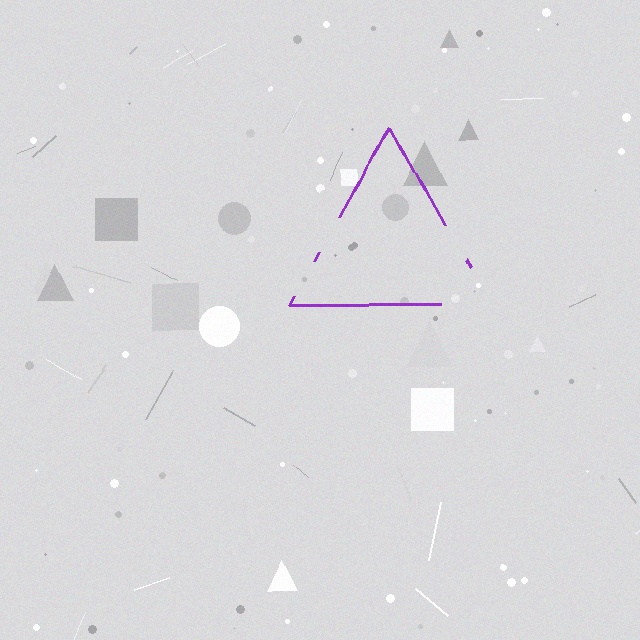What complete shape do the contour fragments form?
The contour fragments form a triangle.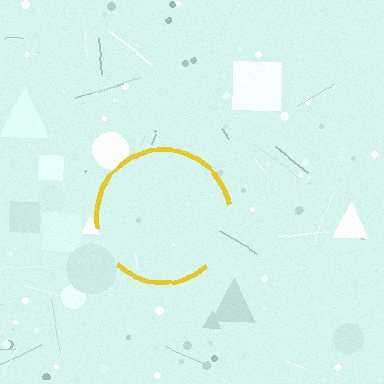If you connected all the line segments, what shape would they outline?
They would outline a circle.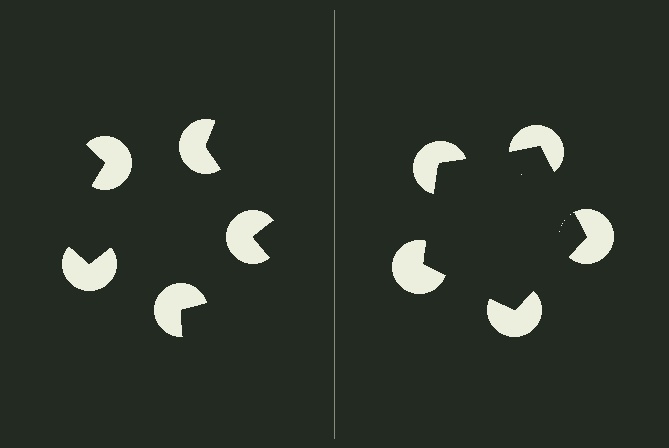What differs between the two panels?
The pac-man discs are positioned identically on both sides; only the wedge orientations differ. On the right they align to a pentagon; on the left they are misaligned.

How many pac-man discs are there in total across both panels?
10 — 5 on each side.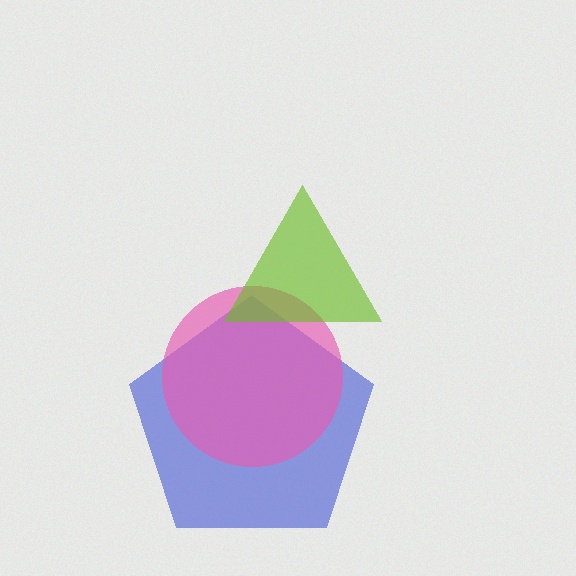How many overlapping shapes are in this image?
There are 3 overlapping shapes in the image.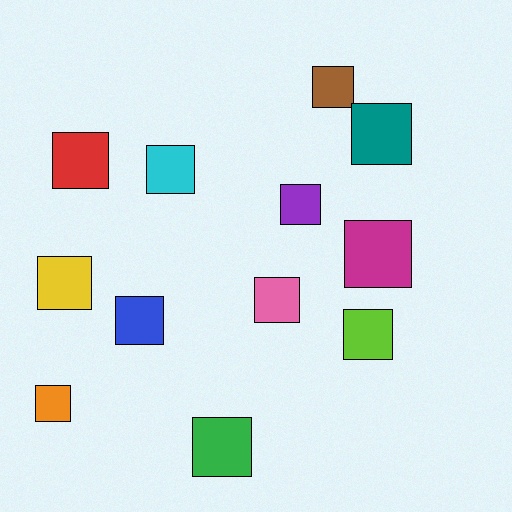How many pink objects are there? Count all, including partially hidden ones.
There is 1 pink object.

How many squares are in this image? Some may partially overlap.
There are 12 squares.